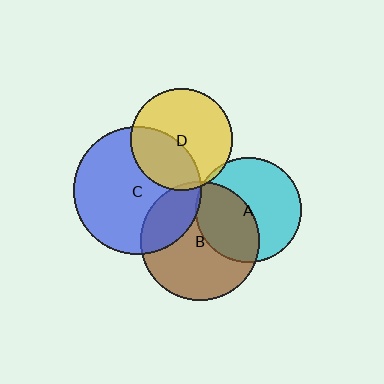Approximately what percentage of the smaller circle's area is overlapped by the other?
Approximately 45%.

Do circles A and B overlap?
Yes.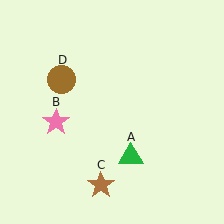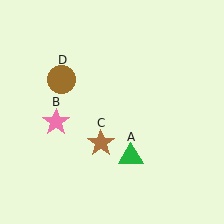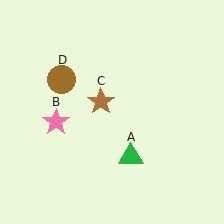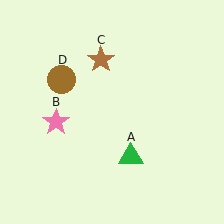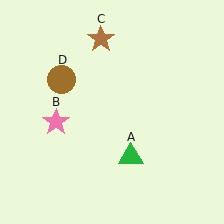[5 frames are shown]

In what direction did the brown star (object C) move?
The brown star (object C) moved up.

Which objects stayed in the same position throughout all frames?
Green triangle (object A) and pink star (object B) and brown circle (object D) remained stationary.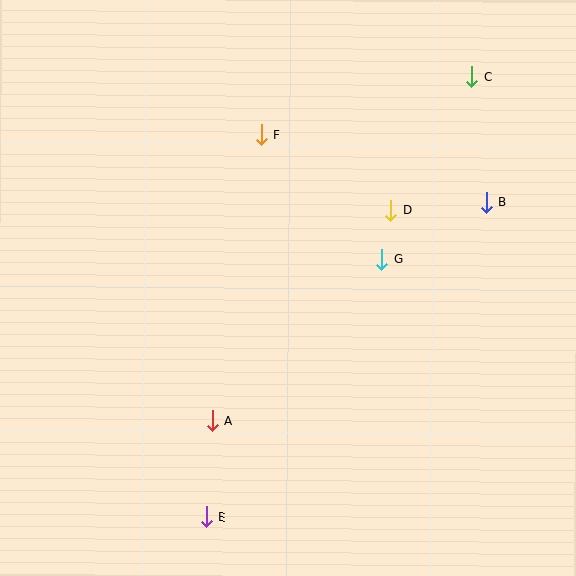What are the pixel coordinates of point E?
Point E is at (207, 517).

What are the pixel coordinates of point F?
Point F is at (261, 134).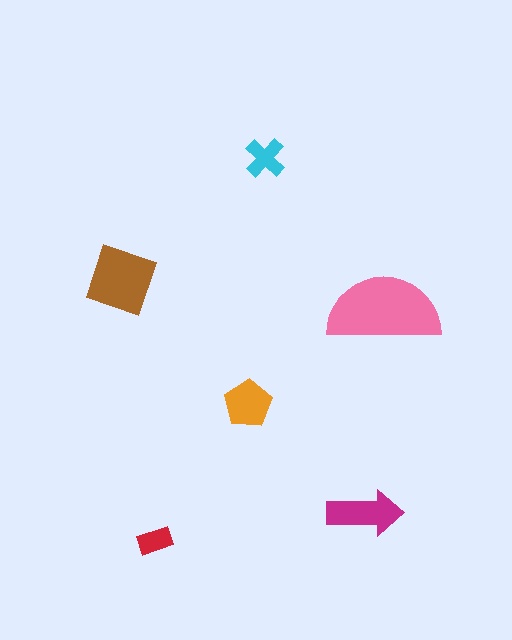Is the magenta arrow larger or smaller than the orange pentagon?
Larger.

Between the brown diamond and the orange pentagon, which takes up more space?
The brown diamond.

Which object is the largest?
The pink semicircle.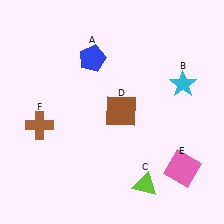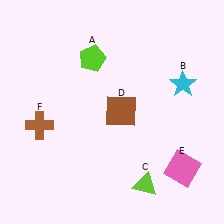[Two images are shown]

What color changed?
The pentagon (A) changed from blue in Image 1 to lime in Image 2.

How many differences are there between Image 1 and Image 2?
There is 1 difference between the two images.